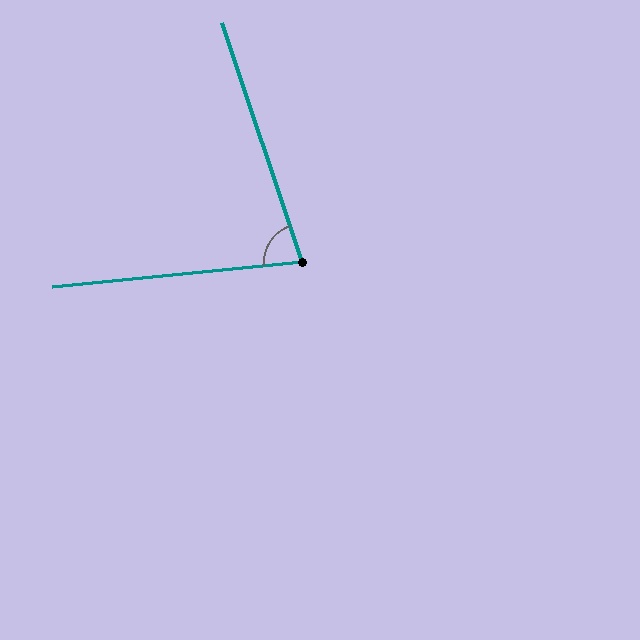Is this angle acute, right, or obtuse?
It is acute.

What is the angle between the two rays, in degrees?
Approximately 77 degrees.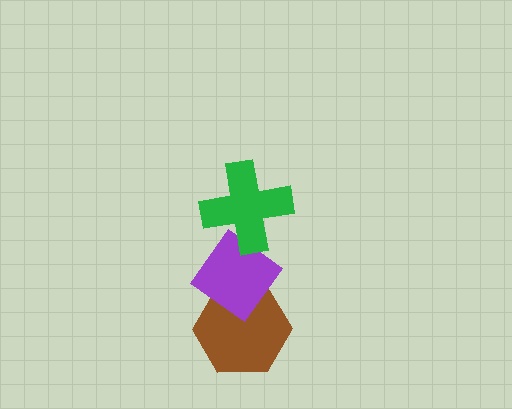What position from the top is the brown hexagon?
The brown hexagon is 3rd from the top.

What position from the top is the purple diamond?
The purple diamond is 2nd from the top.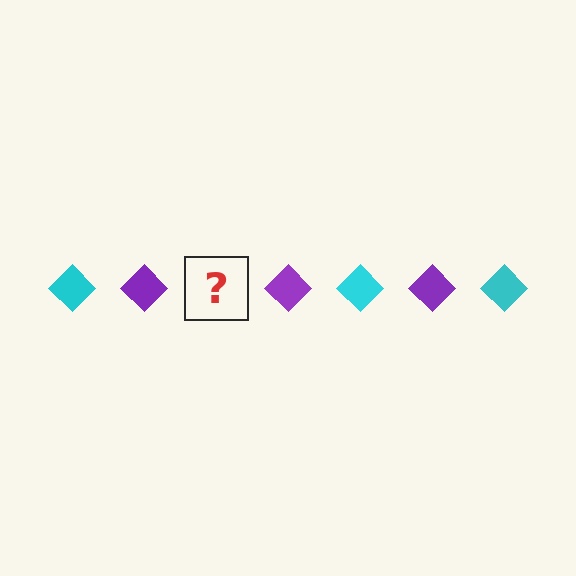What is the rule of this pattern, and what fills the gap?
The rule is that the pattern cycles through cyan, purple diamonds. The gap should be filled with a cyan diamond.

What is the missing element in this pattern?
The missing element is a cyan diamond.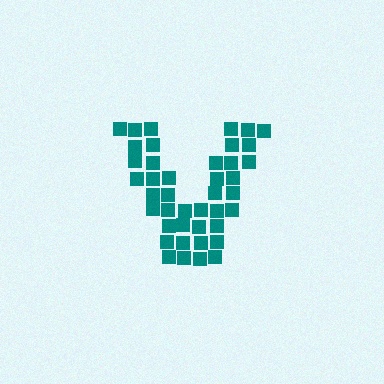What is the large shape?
The large shape is the letter V.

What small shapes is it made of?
It is made of small squares.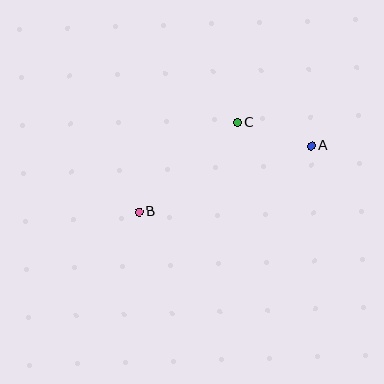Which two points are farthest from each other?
Points A and B are farthest from each other.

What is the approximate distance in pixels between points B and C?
The distance between B and C is approximately 133 pixels.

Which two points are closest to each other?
Points A and C are closest to each other.